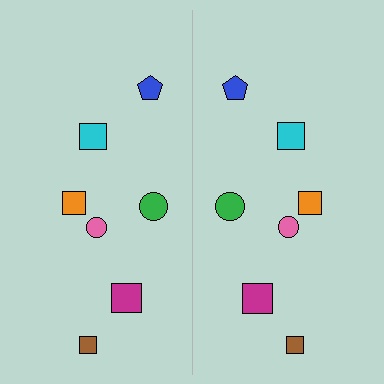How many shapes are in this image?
There are 14 shapes in this image.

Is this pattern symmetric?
Yes, this pattern has bilateral (reflection) symmetry.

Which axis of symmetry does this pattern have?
The pattern has a vertical axis of symmetry running through the center of the image.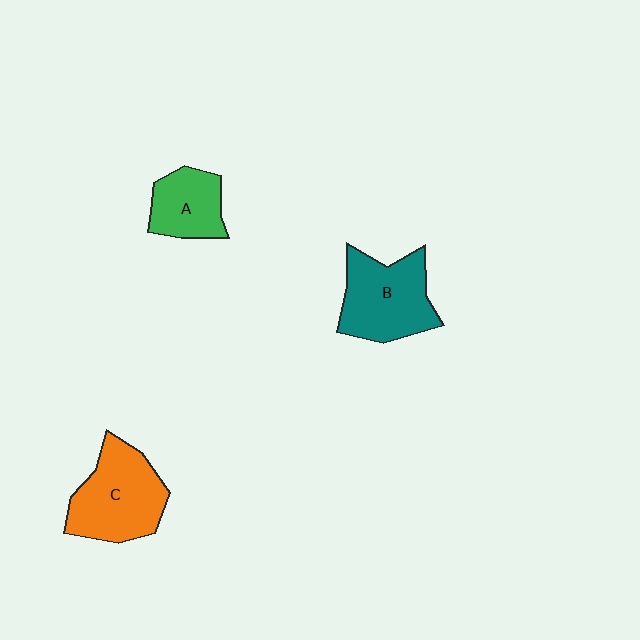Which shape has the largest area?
Shape C (orange).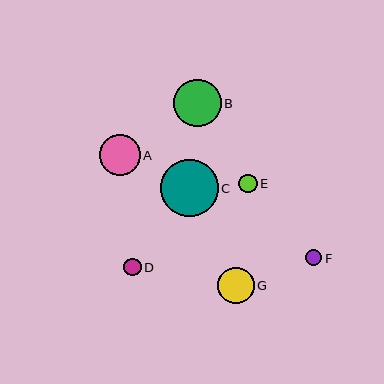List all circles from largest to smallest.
From largest to smallest: C, B, A, G, E, D, F.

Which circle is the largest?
Circle C is the largest with a size of approximately 57 pixels.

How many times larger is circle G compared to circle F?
Circle G is approximately 2.3 times the size of circle F.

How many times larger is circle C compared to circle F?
Circle C is approximately 3.5 times the size of circle F.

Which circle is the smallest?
Circle F is the smallest with a size of approximately 16 pixels.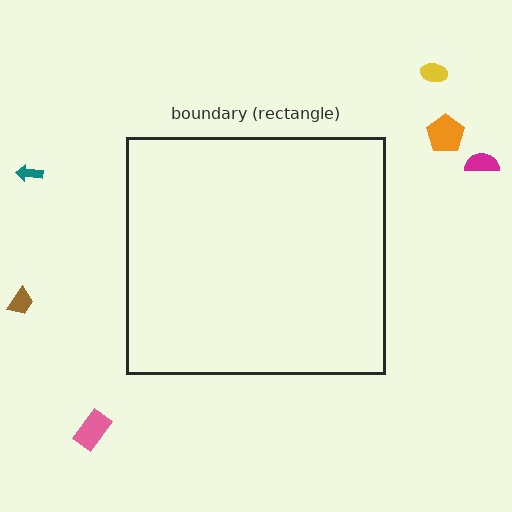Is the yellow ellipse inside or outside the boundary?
Outside.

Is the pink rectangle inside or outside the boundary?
Outside.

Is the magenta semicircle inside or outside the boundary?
Outside.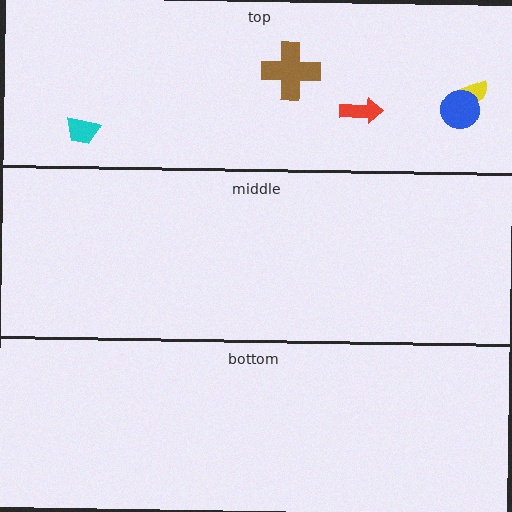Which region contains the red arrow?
The top region.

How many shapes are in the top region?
5.